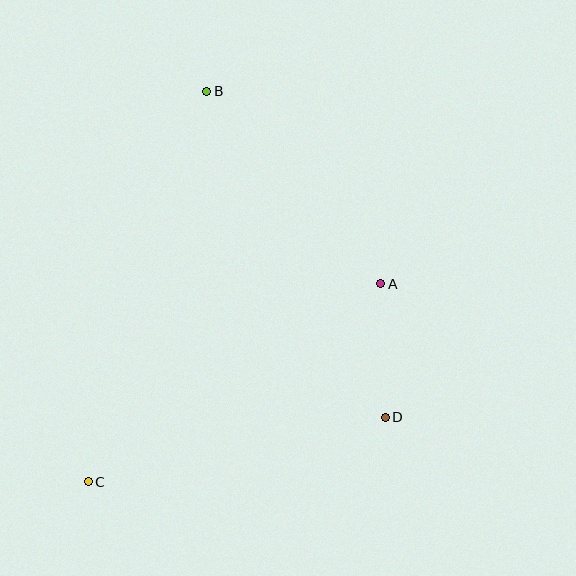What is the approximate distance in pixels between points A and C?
The distance between A and C is approximately 353 pixels.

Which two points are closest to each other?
Points A and D are closest to each other.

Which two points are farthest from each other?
Points B and C are farthest from each other.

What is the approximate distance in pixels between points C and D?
The distance between C and D is approximately 304 pixels.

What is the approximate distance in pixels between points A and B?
The distance between A and B is approximately 260 pixels.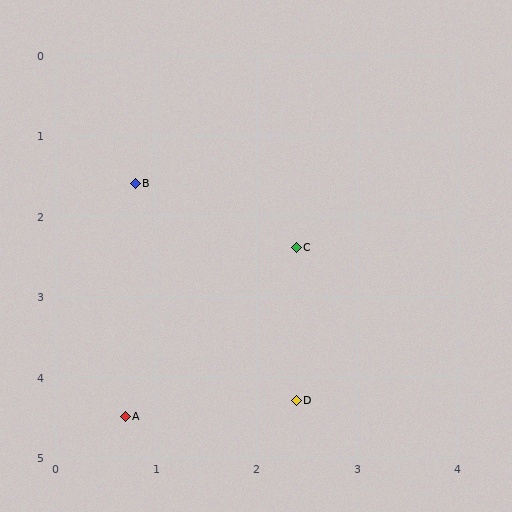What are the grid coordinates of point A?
Point A is at approximately (0.7, 4.5).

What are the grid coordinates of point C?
Point C is at approximately (2.4, 2.4).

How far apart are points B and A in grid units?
Points B and A are about 2.9 grid units apart.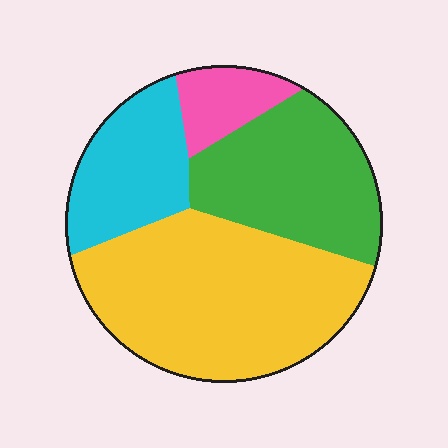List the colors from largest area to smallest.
From largest to smallest: yellow, green, cyan, pink.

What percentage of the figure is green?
Green covers about 30% of the figure.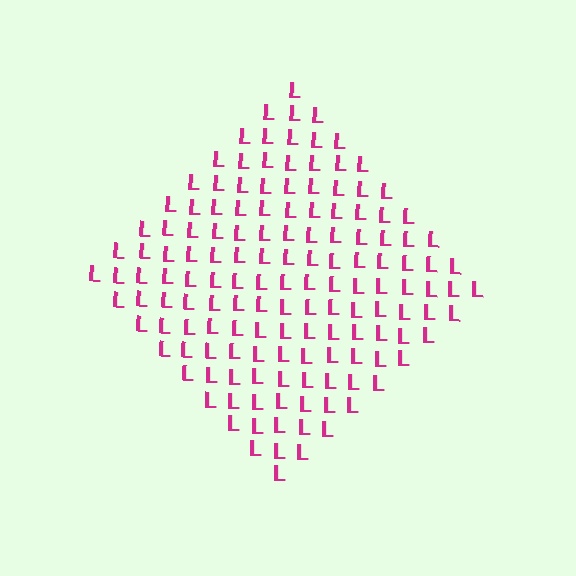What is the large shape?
The large shape is a diamond.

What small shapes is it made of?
It is made of small letter L's.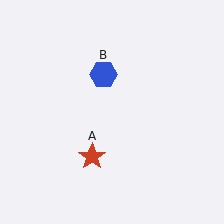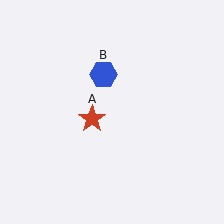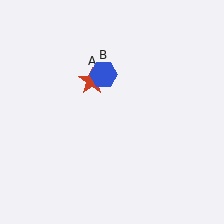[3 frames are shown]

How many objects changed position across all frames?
1 object changed position: red star (object A).